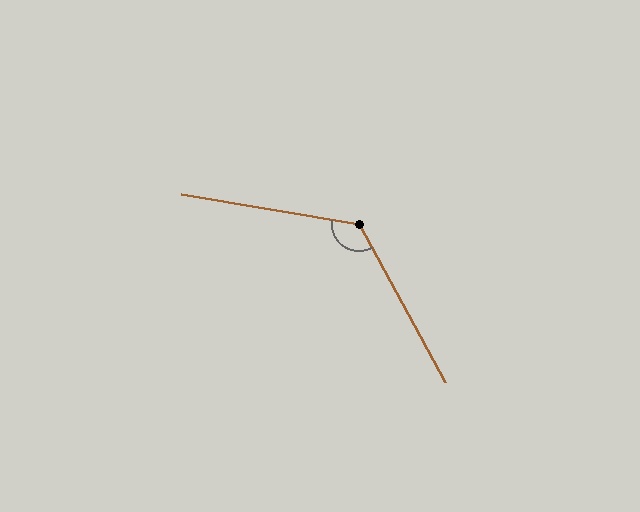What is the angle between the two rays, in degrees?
Approximately 128 degrees.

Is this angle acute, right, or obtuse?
It is obtuse.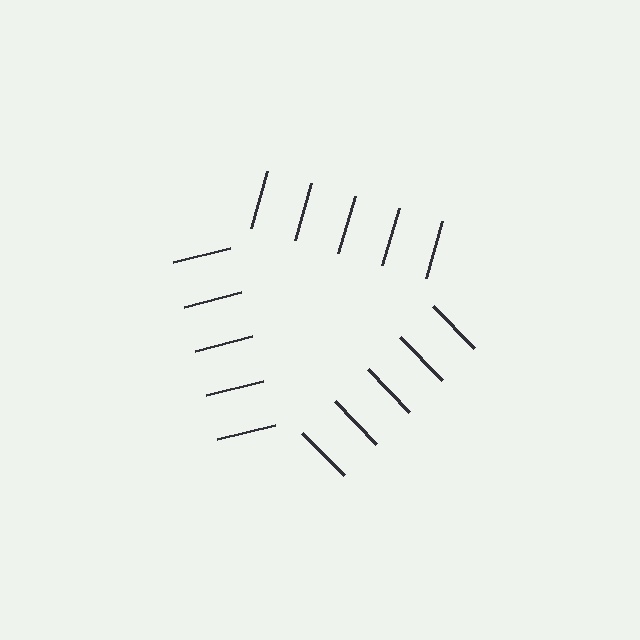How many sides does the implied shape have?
3 sides — the line-ends trace a triangle.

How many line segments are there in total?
15 — 5 along each of the 3 edges.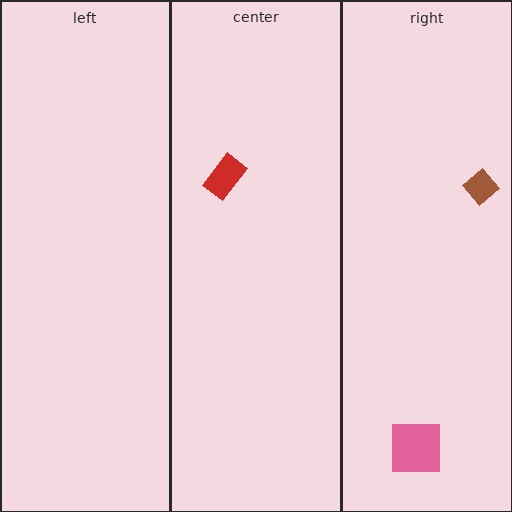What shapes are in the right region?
The pink square, the brown diamond.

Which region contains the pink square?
The right region.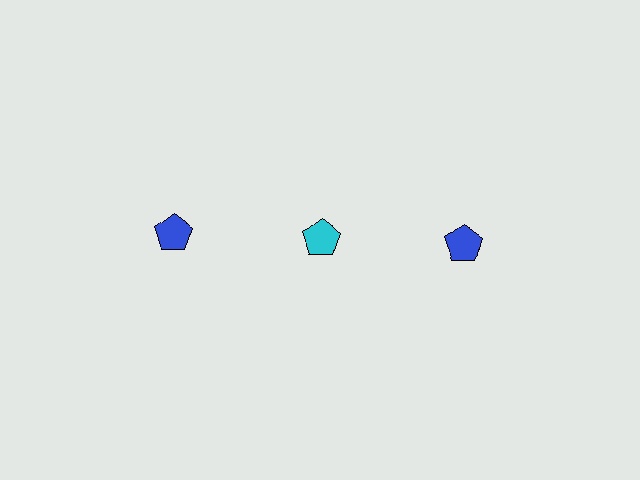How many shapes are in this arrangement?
There are 3 shapes arranged in a grid pattern.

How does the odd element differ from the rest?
It has a different color: cyan instead of blue.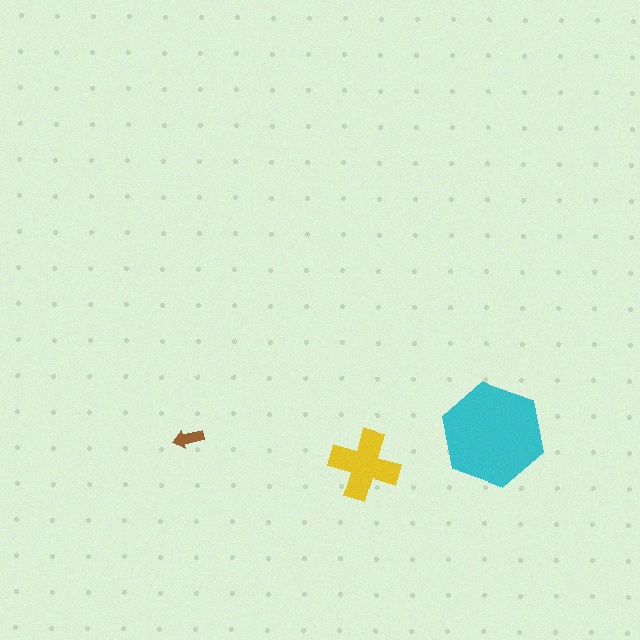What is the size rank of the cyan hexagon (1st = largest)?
1st.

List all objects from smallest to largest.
The brown arrow, the yellow cross, the cyan hexagon.